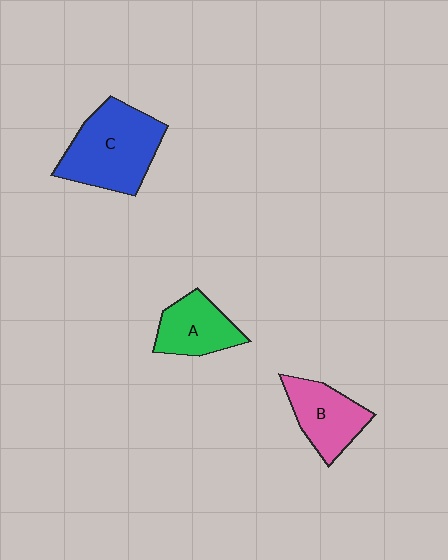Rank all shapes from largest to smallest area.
From largest to smallest: C (blue), B (pink), A (green).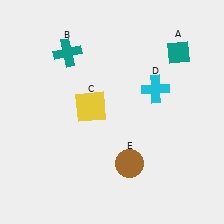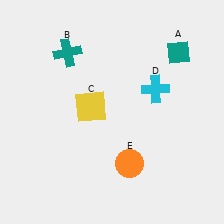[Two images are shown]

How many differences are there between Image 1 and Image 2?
There is 1 difference between the two images.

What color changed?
The circle (E) changed from brown in Image 1 to orange in Image 2.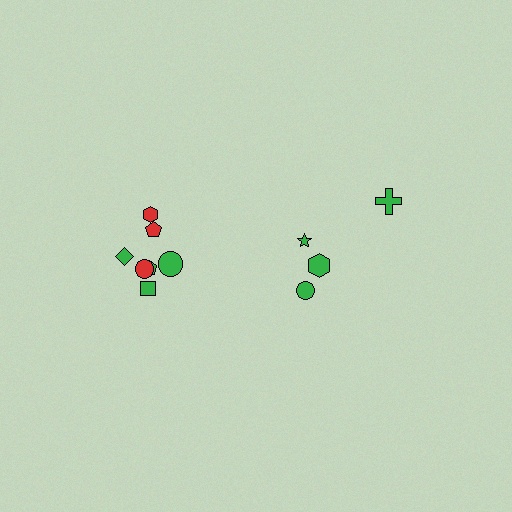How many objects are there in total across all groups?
There are 11 objects.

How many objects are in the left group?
There are 7 objects.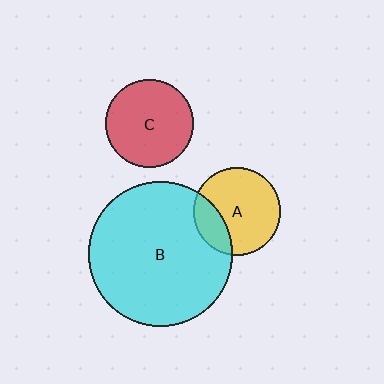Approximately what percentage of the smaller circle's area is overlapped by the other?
Approximately 25%.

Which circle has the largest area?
Circle B (cyan).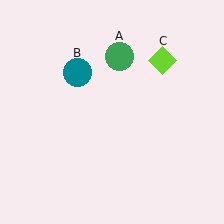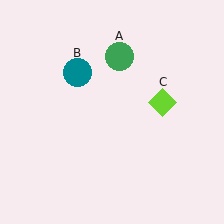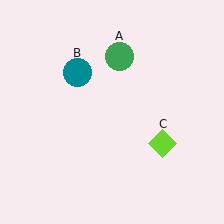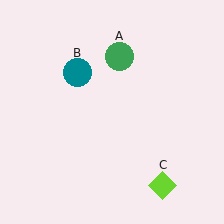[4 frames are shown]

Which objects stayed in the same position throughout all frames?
Green circle (object A) and teal circle (object B) remained stationary.